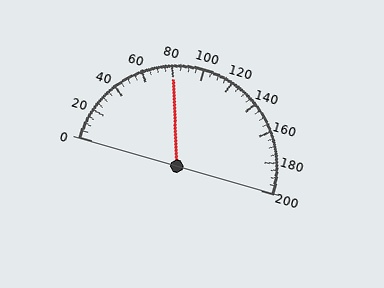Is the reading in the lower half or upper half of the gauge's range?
The reading is in the lower half of the range (0 to 200).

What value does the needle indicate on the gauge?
The needle indicates approximately 80.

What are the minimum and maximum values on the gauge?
The gauge ranges from 0 to 200.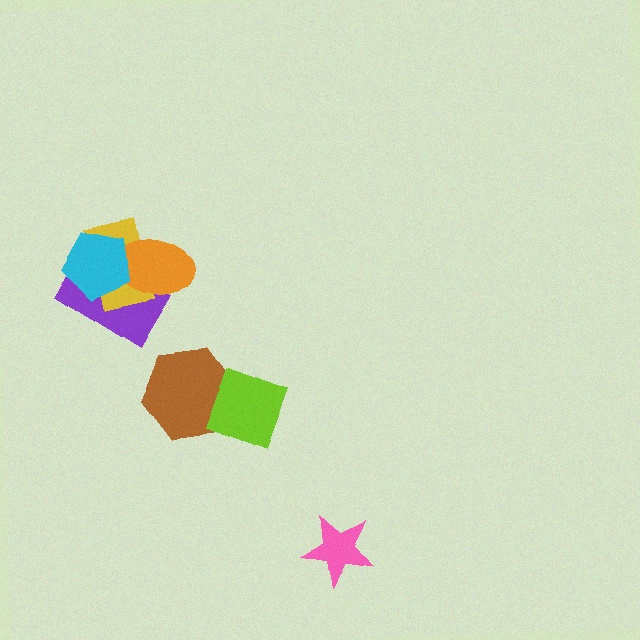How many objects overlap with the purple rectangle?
3 objects overlap with the purple rectangle.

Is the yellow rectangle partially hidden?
Yes, it is partially covered by another shape.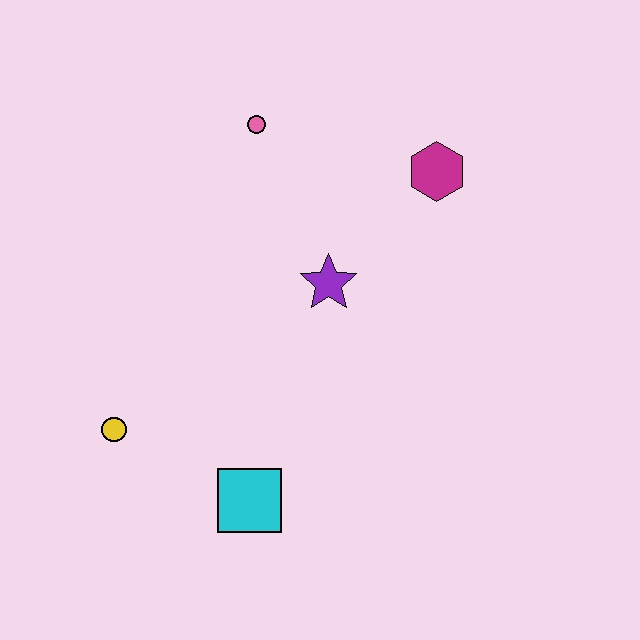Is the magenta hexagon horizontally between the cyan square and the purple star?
No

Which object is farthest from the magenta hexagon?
The yellow circle is farthest from the magenta hexagon.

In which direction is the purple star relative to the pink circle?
The purple star is below the pink circle.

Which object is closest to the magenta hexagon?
The purple star is closest to the magenta hexagon.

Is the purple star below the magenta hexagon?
Yes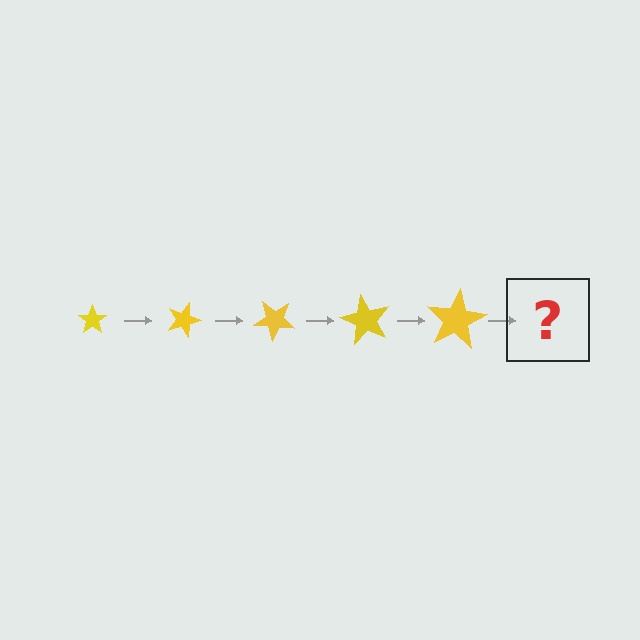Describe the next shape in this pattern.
It should be a star, larger than the previous one and rotated 100 degrees from the start.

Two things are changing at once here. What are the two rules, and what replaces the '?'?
The two rules are that the star grows larger each step and it rotates 20 degrees each step. The '?' should be a star, larger than the previous one and rotated 100 degrees from the start.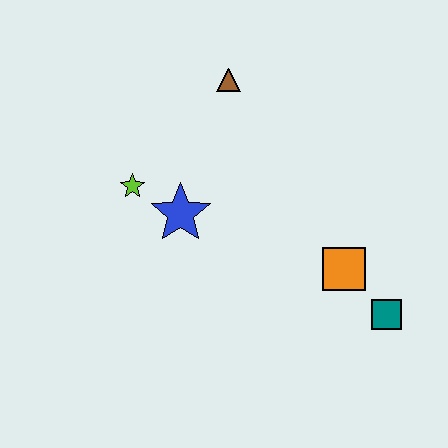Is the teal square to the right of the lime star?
Yes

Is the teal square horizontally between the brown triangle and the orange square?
No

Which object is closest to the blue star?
The lime star is closest to the blue star.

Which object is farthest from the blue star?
The teal square is farthest from the blue star.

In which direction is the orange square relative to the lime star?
The orange square is to the right of the lime star.